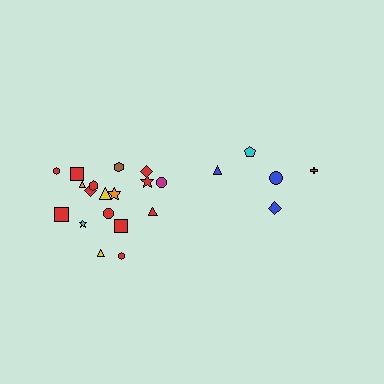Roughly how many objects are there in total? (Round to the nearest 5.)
Roughly 25 objects in total.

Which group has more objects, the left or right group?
The left group.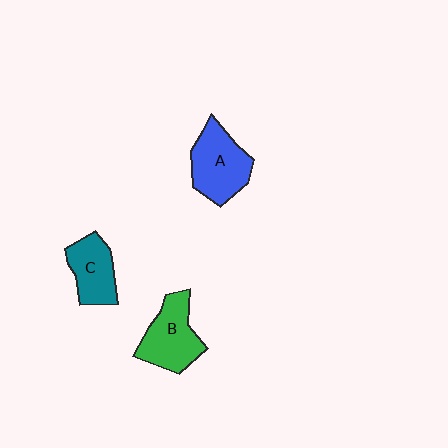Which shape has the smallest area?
Shape C (teal).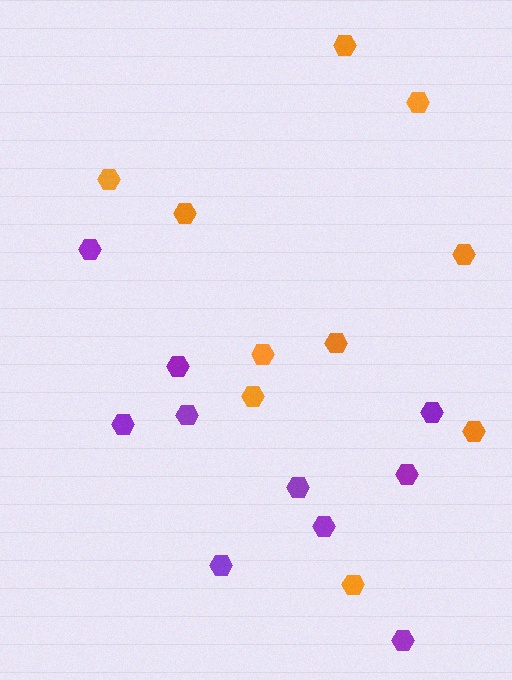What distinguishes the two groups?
There are 2 groups: one group of purple hexagons (10) and one group of orange hexagons (10).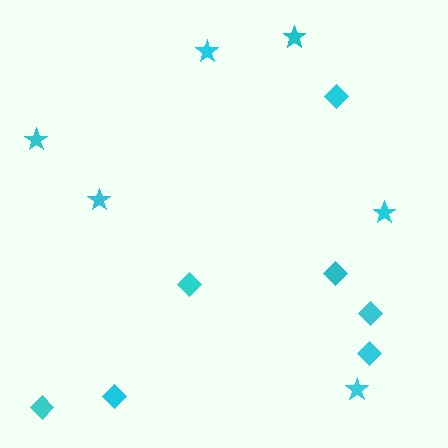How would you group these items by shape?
There are 2 groups: one group of diamonds (7) and one group of stars (6).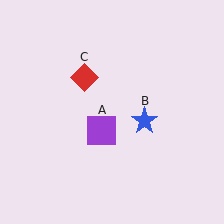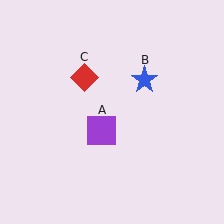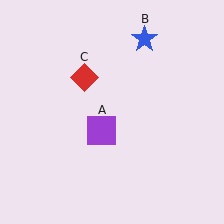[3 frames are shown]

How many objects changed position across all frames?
1 object changed position: blue star (object B).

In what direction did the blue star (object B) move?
The blue star (object B) moved up.